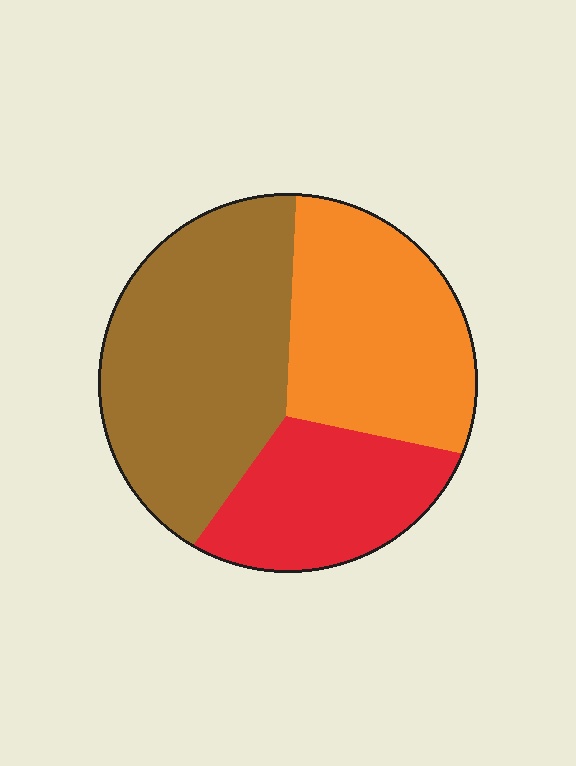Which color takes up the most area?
Brown, at roughly 45%.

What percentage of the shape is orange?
Orange covers roughly 35% of the shape.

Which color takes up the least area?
Red, at roughly 25%.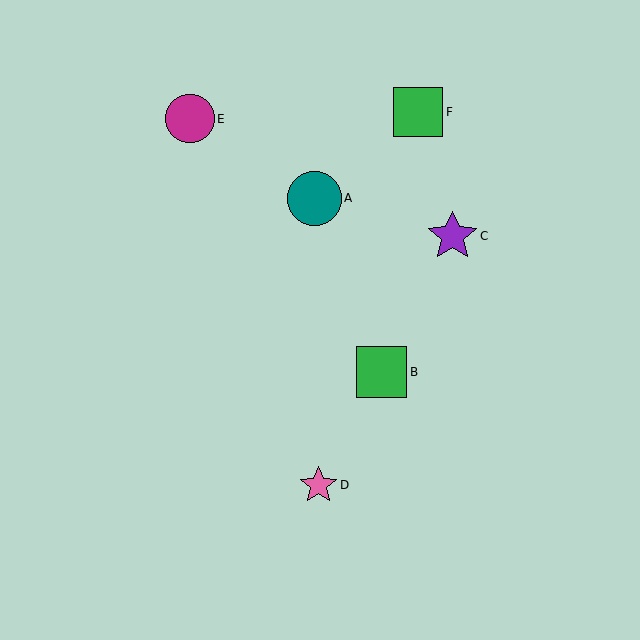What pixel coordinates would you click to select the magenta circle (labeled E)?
Click at (190, 119) to select the magenta circle E.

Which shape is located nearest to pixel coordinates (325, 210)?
The teal circle (labeled A) at (314, 198) is nearest to that location.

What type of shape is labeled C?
Shape C is a purple star.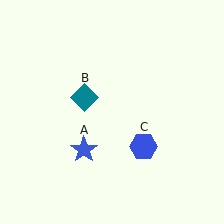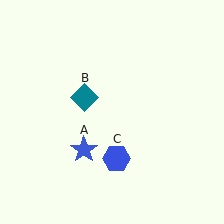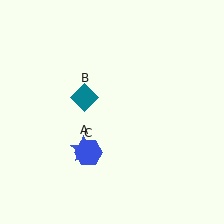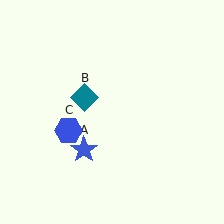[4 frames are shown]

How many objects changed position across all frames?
1 object changed position: blue hexagon (object C).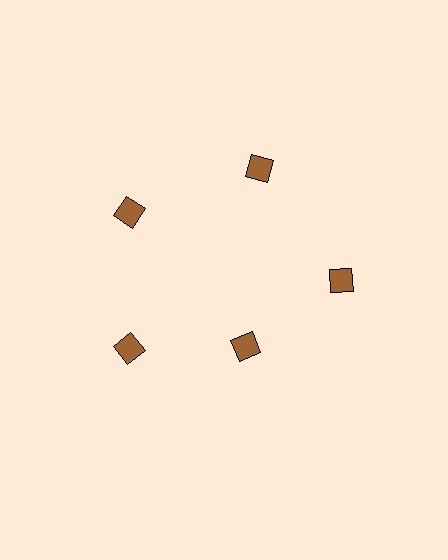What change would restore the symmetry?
The symmetry would be restored by moving it outward, back onto the ring so that all 5 diamonds sit at equal angles and equal distance from the center.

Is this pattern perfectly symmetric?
No. The 5 brown diamonds are arranged in a ring, but one element near the 5 o'clock position is pulled inward toward the center, breaking the 5-fold rotational symmetry.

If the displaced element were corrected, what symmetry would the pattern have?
It would have 5-fold rotational symmetry — the pattern would map onto itself every 72 degrees.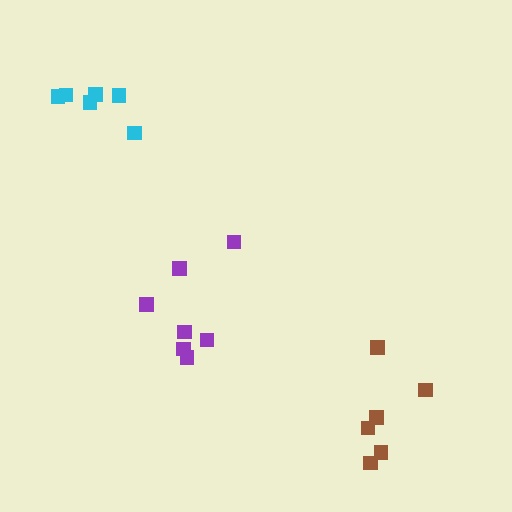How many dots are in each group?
Group 1: 7 dots, Group 2: 6 dots, Group 3: 6 dots (19 total).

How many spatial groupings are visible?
There are 3 spatial groupings.